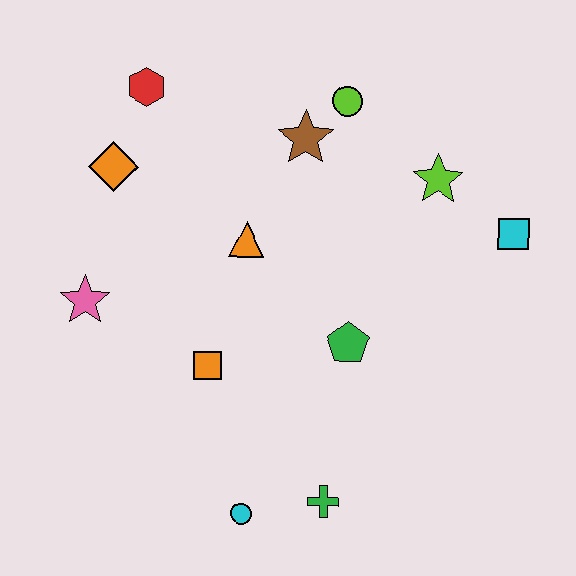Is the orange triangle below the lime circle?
Yes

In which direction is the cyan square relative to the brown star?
The cyan square is to the right of the brown star.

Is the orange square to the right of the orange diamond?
Yes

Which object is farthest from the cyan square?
The pink star is farthest from the cyan square.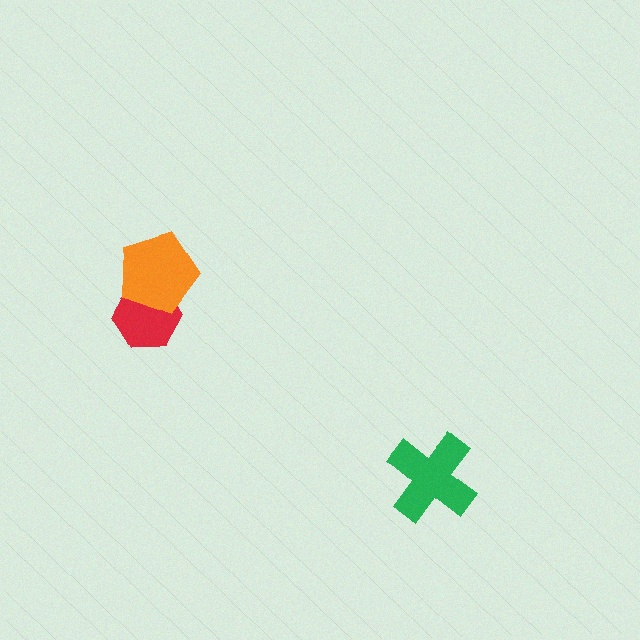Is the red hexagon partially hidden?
Yes, it is partially covered by another shape.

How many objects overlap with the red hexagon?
1 object overlaps with the red hexagon.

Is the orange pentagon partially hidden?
No, no other shape covers it.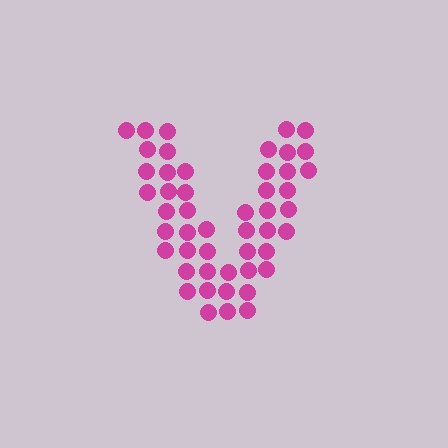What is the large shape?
The large shape is the letter V.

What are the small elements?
The small elements are circles.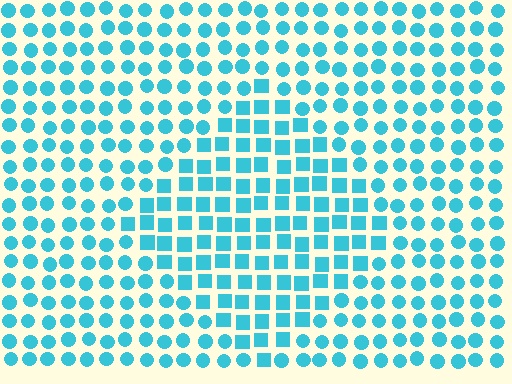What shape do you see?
I see a diamond.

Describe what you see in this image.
The image is filled with small cyan elements arranged in a uniform grid. A diamond-shaped region contains squares, while the surrounding area contains circles. The boundary is defined purely by the change in element shape.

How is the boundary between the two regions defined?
The boundary is defined by a change in element shape: squares inside vs. circles outside. All elements share the same color and spacing.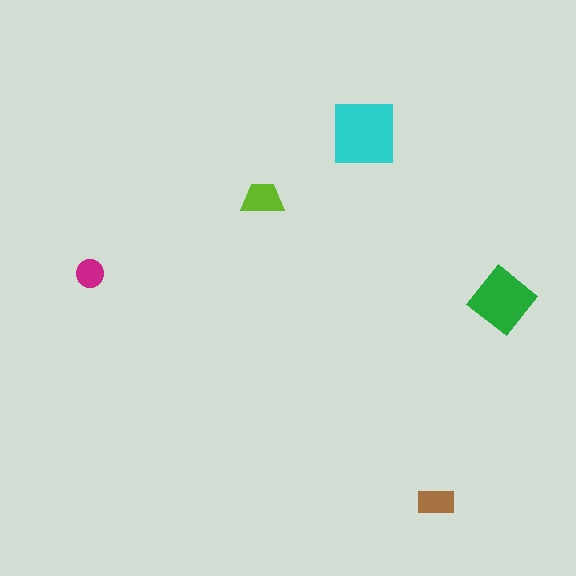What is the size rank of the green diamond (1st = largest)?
2nd.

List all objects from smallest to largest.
The magenta circle, the brown rectangle, the lime trapezoid, the green diamond, the cyan square.